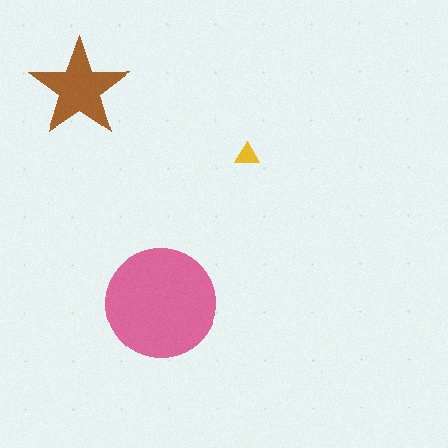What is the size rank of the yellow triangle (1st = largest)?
3rd.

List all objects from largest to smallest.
The pink circle, the brown star, the yellow triangle.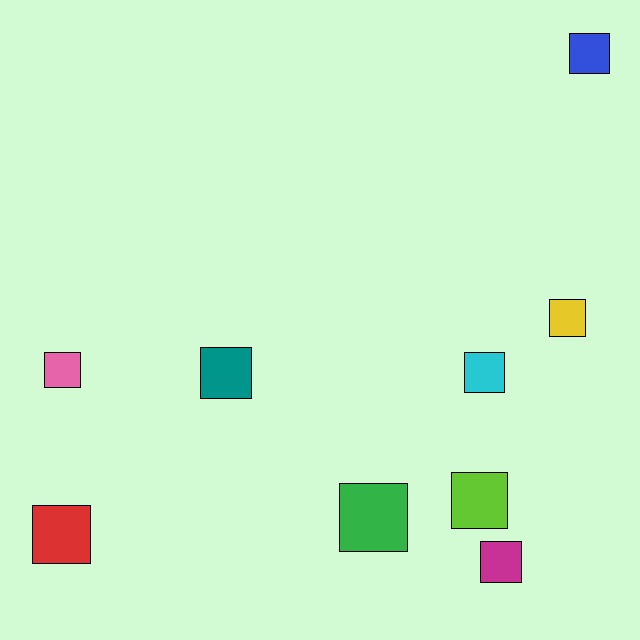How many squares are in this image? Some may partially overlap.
There are 9 squares.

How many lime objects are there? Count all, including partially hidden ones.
There is 1 lime object.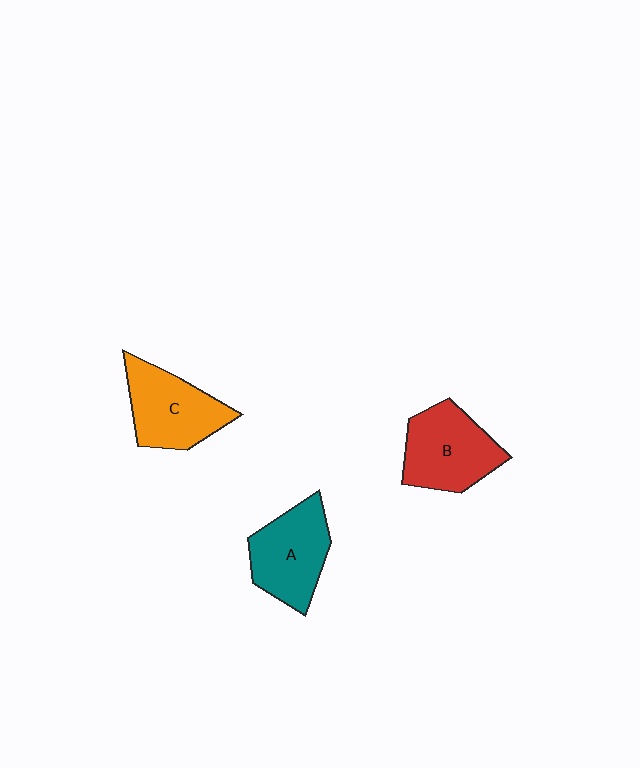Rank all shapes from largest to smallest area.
From largest to smallest: B (red), C (orange), A (teal).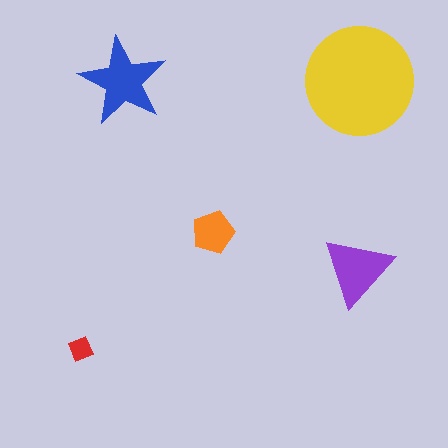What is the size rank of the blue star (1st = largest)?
2nd.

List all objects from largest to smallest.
The yellow circle, the blue star, the purple triangle, the orange pentagon, the red diamond.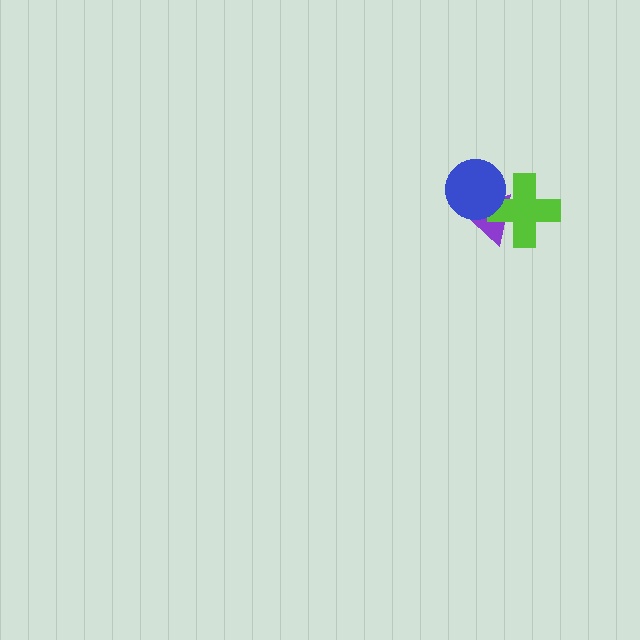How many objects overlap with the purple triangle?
2 objects overlap with the purple triangle.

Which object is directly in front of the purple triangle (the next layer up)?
The lime cross is directly in front of the purple triangle.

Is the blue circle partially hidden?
No, no other shape covers it.